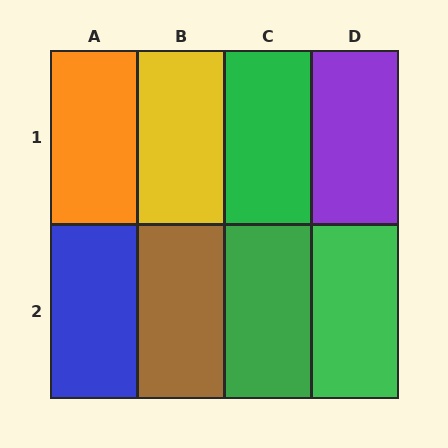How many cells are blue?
1 cell is blue.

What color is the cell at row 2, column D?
Green.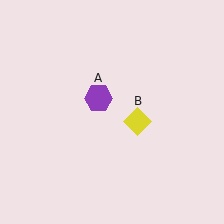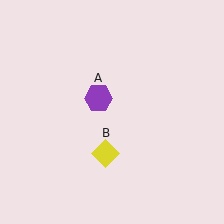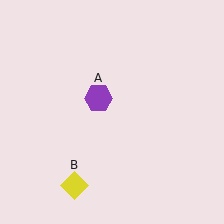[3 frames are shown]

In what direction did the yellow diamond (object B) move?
The yellow diamond (object B) moved down and to the left.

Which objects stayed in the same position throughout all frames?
Purple hexagon (object A) remained stationary.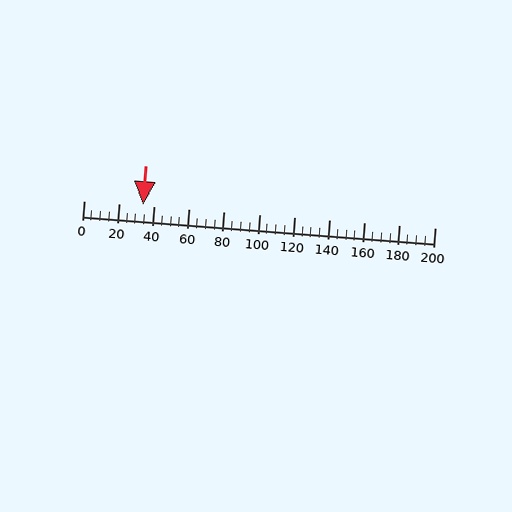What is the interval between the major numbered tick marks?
The major tick marks are spaced 20 units apart.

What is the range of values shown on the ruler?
The ruler shows values from 0 to 200.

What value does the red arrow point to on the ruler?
The red arrow points to approximately 34.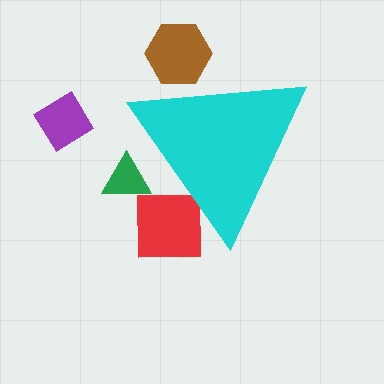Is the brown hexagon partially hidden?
Yes, the brown hexagon is partially hidden behind the cyan triangle.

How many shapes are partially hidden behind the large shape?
4 shapes are partially hidden.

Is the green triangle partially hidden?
Yes, the green triangle is partially hidden behind the cyan triangle.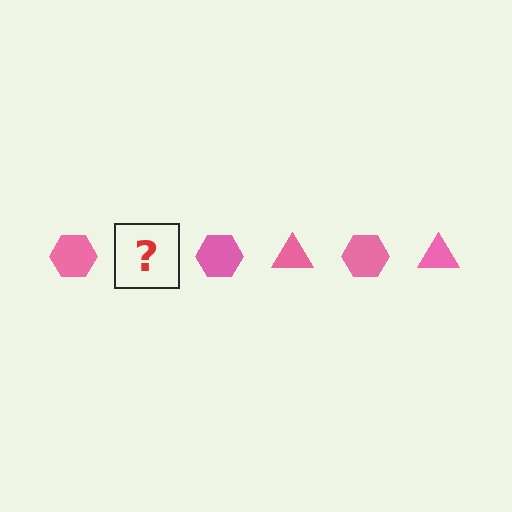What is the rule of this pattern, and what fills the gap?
The rule is that the pattern cycles through hexagon, triangle shapes in pink. The gap should be filled with a pink triangle.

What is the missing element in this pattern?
The missing element is a pink triangle.